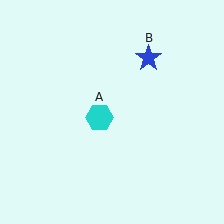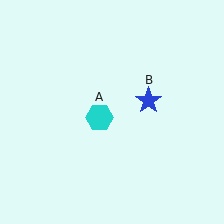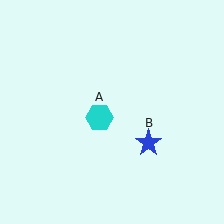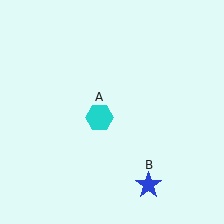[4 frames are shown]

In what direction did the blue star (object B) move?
The blue star (object B) moved down.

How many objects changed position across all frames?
1 object changed position: blue star (object B).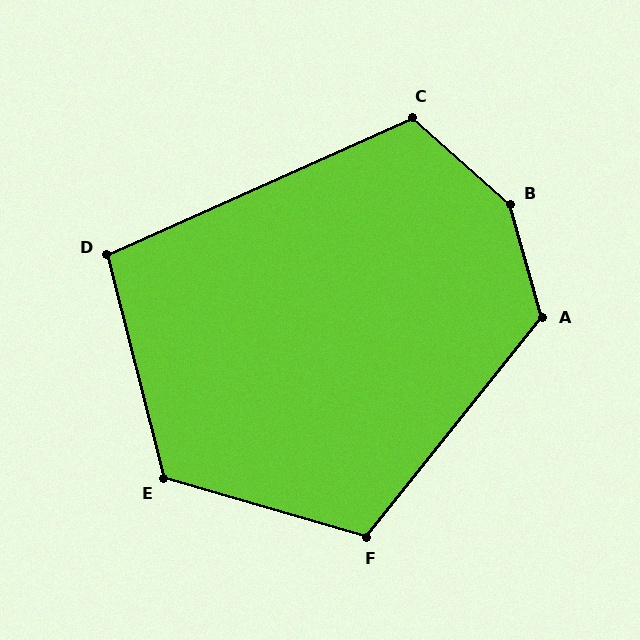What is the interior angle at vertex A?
Approximately 126 degrees (obtuse).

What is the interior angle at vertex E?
Approximately 120 degrees (obtuse).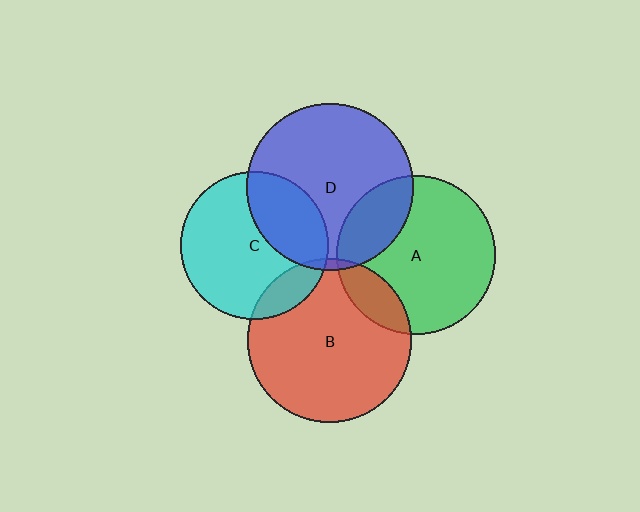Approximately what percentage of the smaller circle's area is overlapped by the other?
Approximately 15%.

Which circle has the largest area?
Circle D (blue).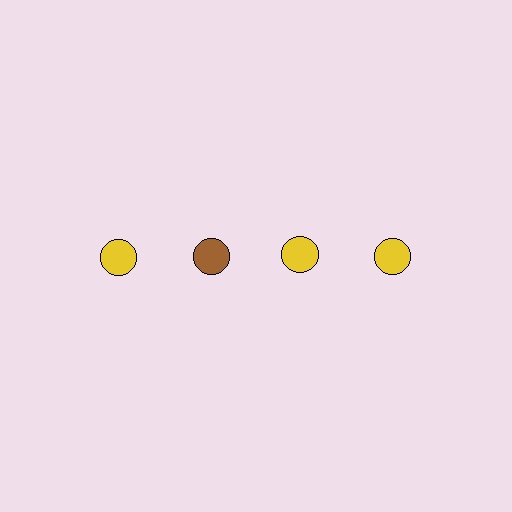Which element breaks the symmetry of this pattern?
The brown circle in the top row, second from left column breaks the symmetry. All other shapes are yellow circles.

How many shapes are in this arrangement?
There are 4 shapes arranged in a grid pattern.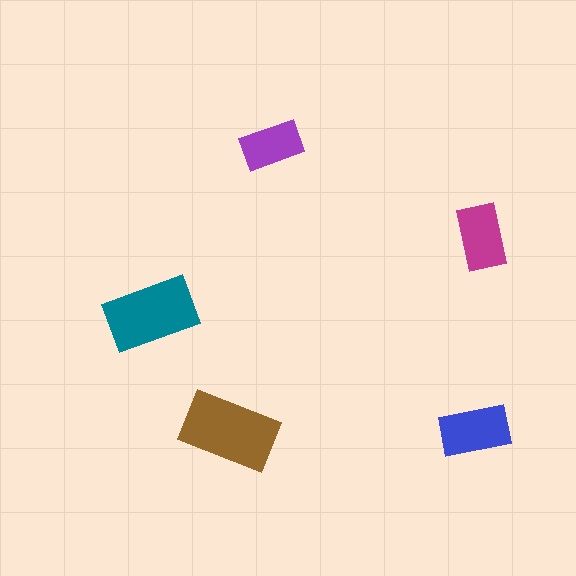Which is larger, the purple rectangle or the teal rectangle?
The teal one.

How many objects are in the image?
There are 5 objects in the image.